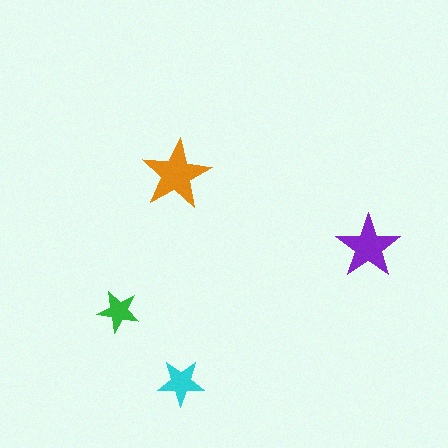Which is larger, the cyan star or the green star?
The cyan one.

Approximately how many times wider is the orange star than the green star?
About 1.5 times wider.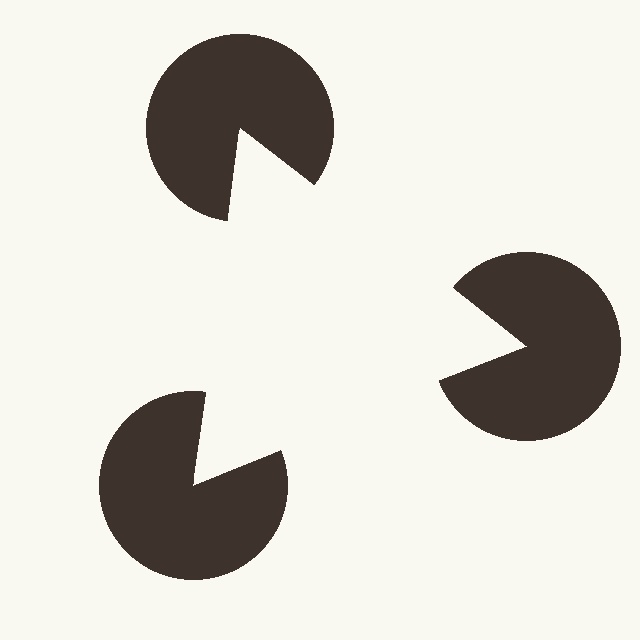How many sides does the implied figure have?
3 sides.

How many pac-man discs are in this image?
There are 3 — one at each vertex of the illusory triangle.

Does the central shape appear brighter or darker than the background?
It typically appears slightly brighter than the background, even though no actual brightness change is drawn.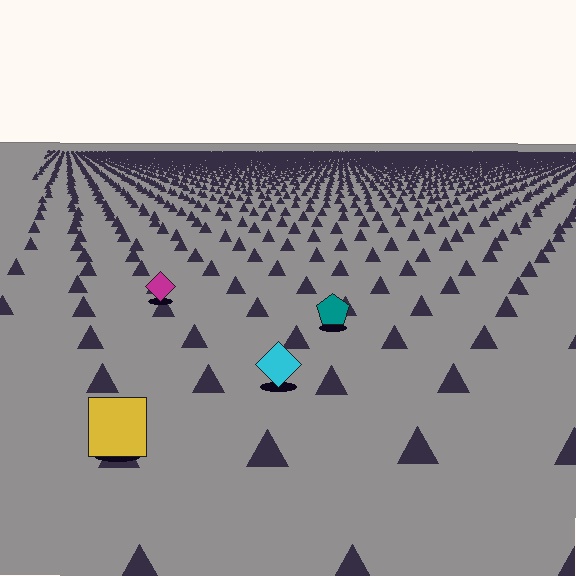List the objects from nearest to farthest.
From nearest to farthest: the yellow square, the cyan diamond, the teal pentagon, the magenta diamond.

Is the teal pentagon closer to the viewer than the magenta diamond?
Yes. The teal pentagon is closer — you can tell from the texture gradient: the ground texture is coarser near it.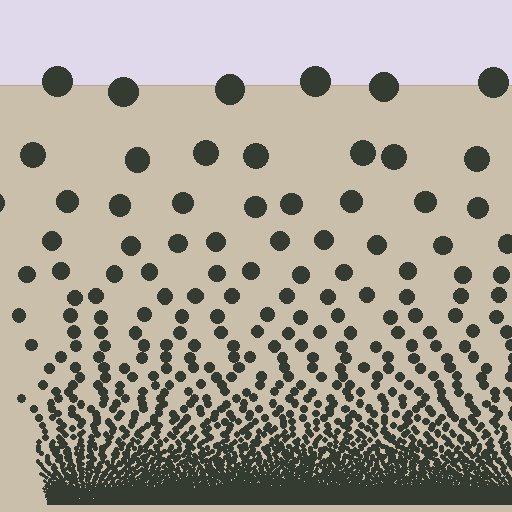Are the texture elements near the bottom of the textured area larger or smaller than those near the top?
Smaller. The gradient is inverted — elements near the bottom are smaller and denser.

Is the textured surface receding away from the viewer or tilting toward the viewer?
The surface appears to tilt toward the viewer. Texture elements get larger and sparser toward the top.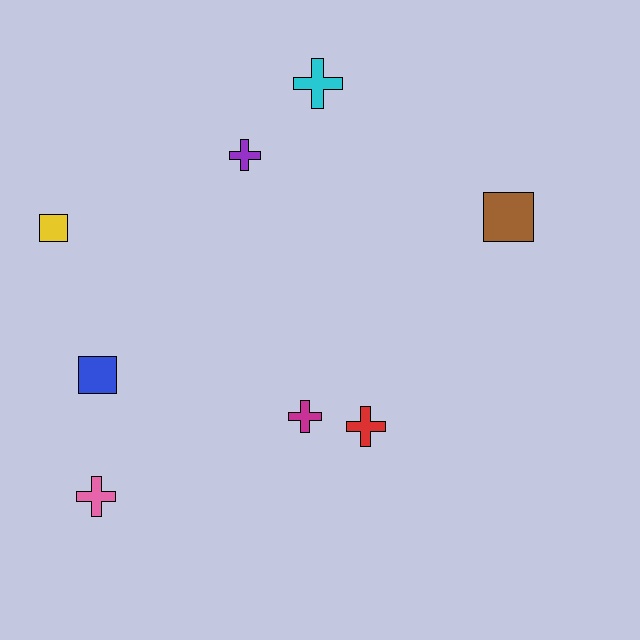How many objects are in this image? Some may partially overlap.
There are 8 objects.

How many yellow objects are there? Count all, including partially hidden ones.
There is 1 yellow object.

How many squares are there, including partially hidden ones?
There are 3 squares.